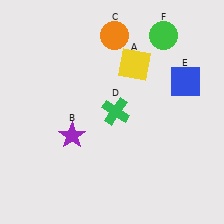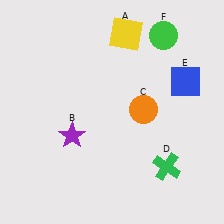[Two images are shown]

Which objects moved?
The objects that moved are: the yellow square (A), the orange circle (C), the green cross (D).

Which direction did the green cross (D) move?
The green cross (D) moved down.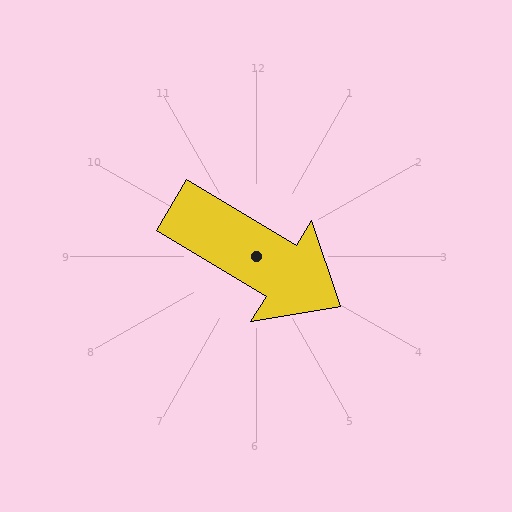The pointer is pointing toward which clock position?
Roughly 4 o'clock.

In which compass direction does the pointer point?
Southeast.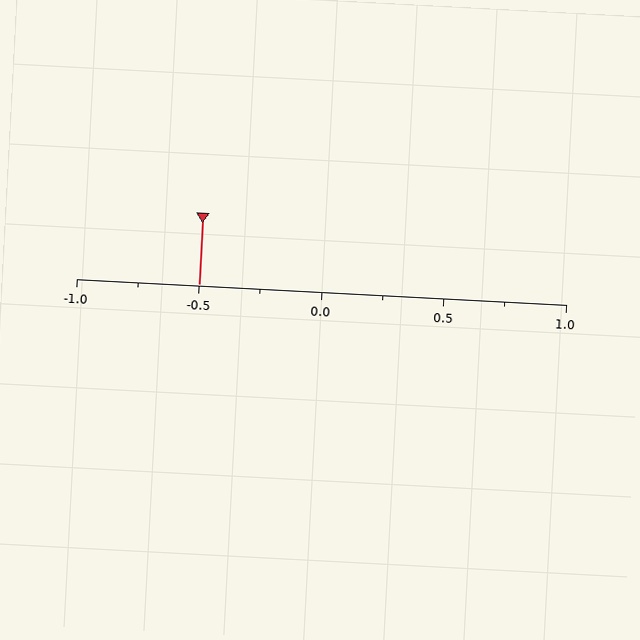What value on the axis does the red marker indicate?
The marker indicates approximately -0.5.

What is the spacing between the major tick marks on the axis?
The major ticks are spaced 0.5 apart.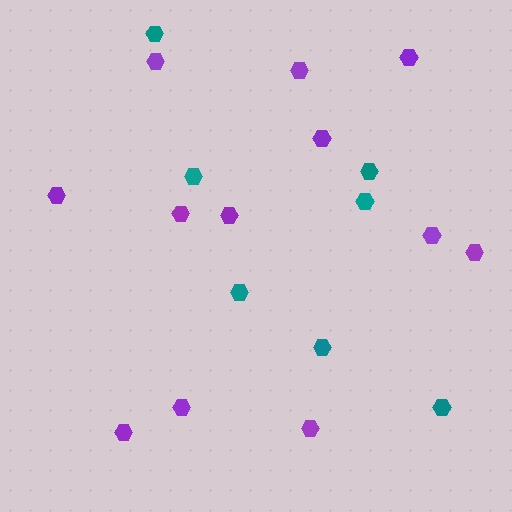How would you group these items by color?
There are 2 groups: one group of teal hexagons (7) and one group of purple hexagons (12).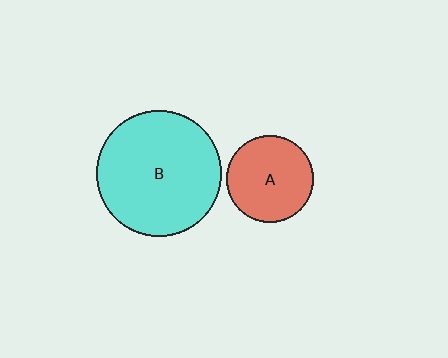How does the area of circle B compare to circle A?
Approximately 2.1 times.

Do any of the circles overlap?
No, none of the circles overlap.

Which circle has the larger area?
Circle B (cyan).